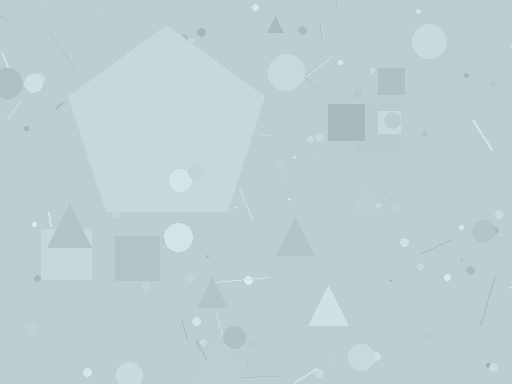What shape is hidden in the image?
A pentagon is hidden in the image.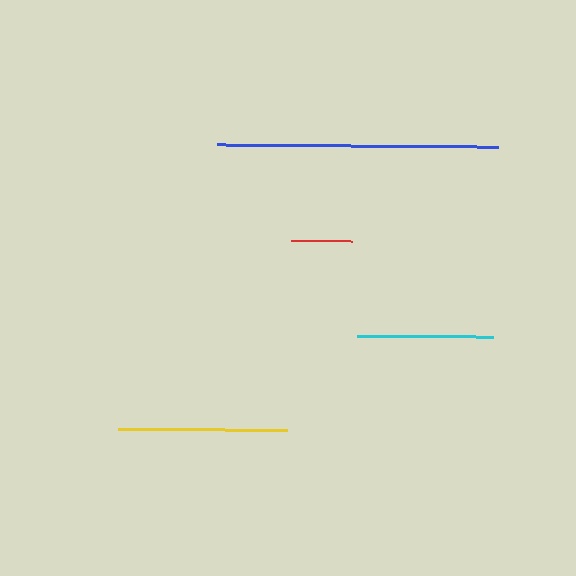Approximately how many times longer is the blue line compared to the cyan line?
The blue line is approximately 2.1 times the length of the cyan line.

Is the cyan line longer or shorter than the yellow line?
The yellow line is longer than the cyan line.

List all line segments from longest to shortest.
From longest to shortest: blue, yellow, cyan, red.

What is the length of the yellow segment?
The yellow segment is approximately 168 pixels long.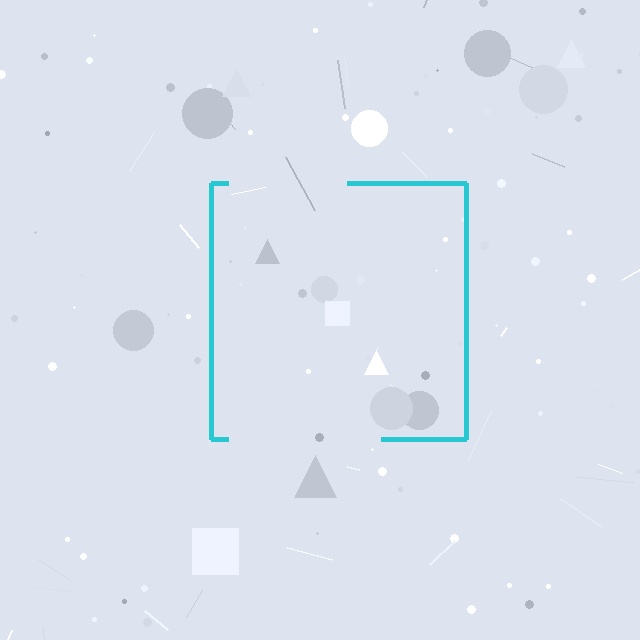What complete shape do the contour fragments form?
The contour fragments form a square.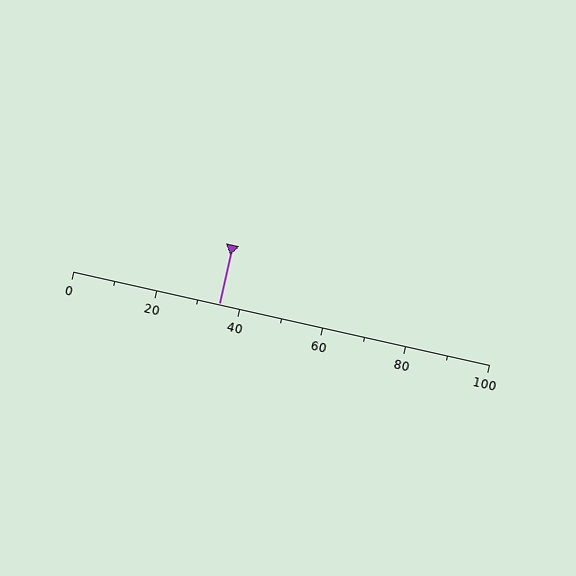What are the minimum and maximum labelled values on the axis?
The axis runs from 0 to 100.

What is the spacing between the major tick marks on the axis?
The major ticks are spaced 20 apart.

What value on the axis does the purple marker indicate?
The marker indicates approximately 35.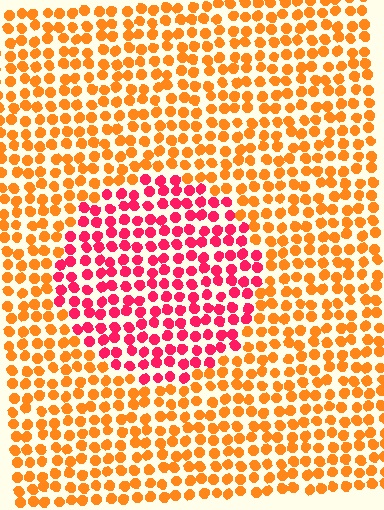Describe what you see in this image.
The image is filled with small orange elements in a uniform arrangement. A circle-shaped region is visible where the elements are tinted to a slightly different hue, forming a subtle color boundary.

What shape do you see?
I see a circle.